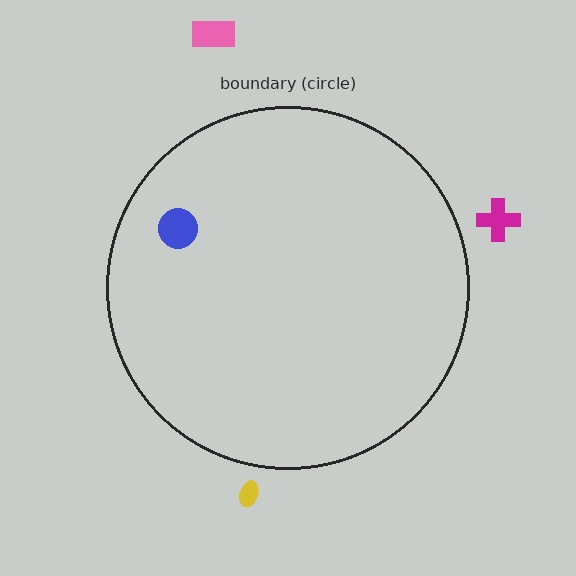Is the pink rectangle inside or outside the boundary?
Outside.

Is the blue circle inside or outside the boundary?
Inside.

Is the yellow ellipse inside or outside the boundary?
Outside.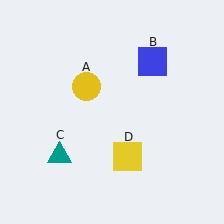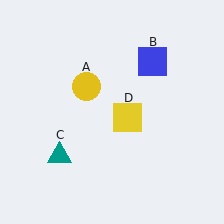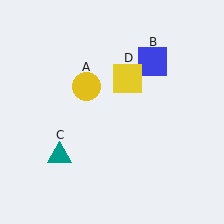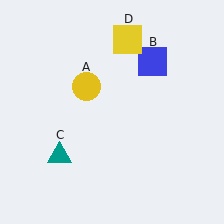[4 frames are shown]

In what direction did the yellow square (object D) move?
The yellow square (object D) moved up.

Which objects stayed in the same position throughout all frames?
Yellow circle (object A) and blue square (object B) and teal triangle (object C) remained stationary.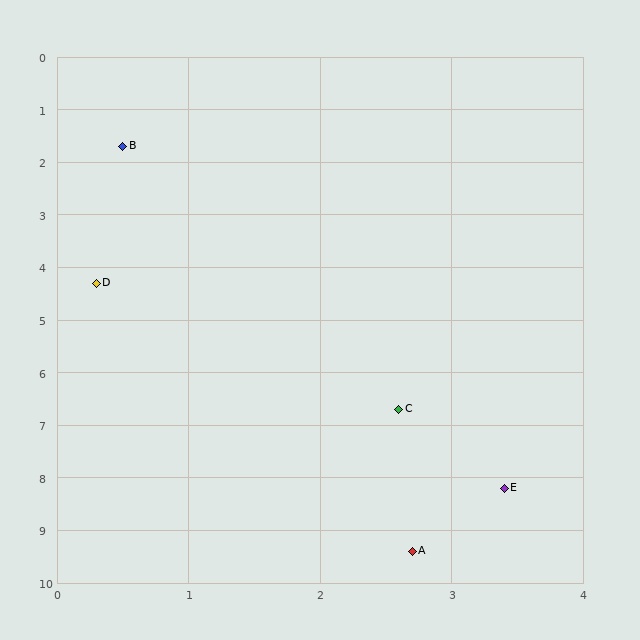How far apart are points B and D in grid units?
Points B and D are about 2.6 grid units apart.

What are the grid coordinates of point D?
Point D is at approximately (0.3, 4.3).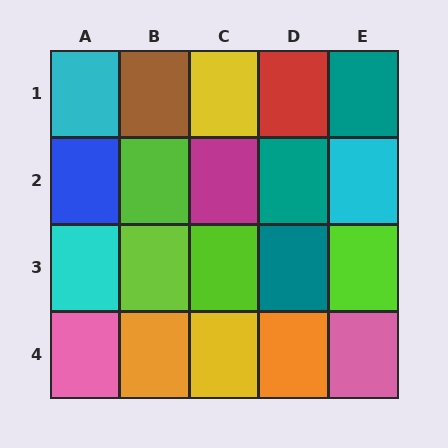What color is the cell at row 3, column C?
Lime.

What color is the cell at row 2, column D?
Teal.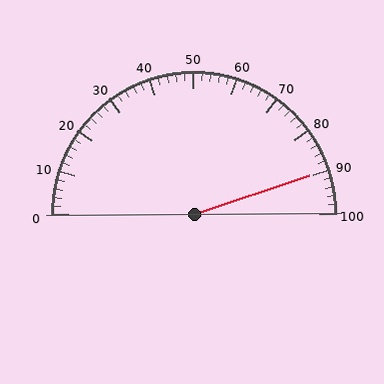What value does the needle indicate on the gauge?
The needle indicates approximately 90.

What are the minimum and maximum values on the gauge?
The gauge ranges from 0 to 100.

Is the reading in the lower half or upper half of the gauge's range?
The reading is in the upper half of the range (0 to 100).